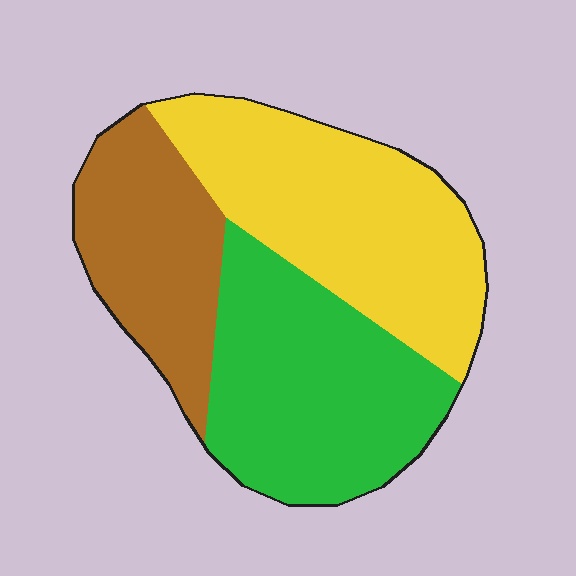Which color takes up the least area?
Brown, at roughly 25%.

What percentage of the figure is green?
Green takes up between a quarter and a half of the figure.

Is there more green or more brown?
Green.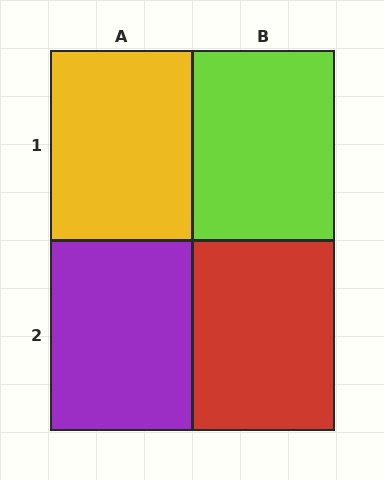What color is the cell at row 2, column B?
Red.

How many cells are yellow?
1 cell is yellow.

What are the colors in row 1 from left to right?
Yellow, lime.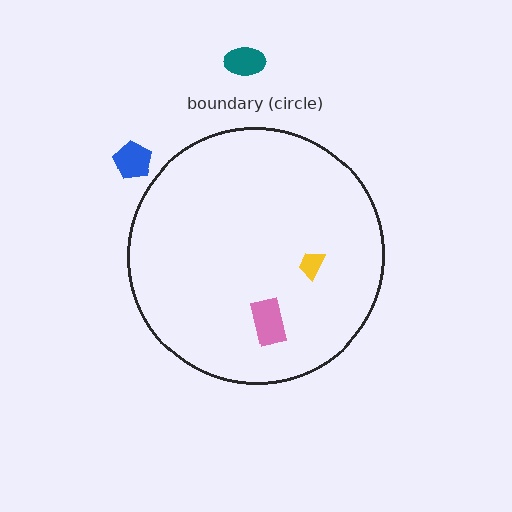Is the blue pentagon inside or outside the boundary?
Outside.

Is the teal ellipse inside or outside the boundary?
Outside.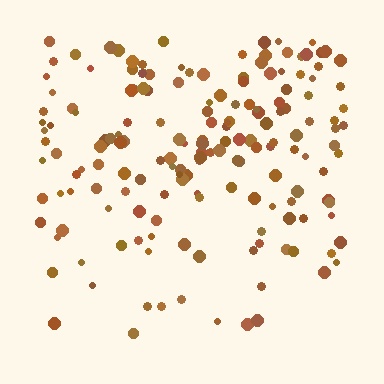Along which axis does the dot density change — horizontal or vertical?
Vertical.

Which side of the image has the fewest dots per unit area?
The bottom.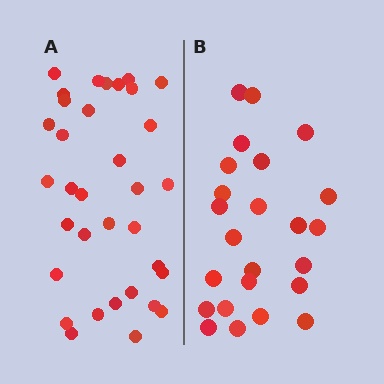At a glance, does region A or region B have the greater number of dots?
Region A (the left region) has more dots.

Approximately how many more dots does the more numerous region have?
Region A has roughly 10 or so more dots than region B.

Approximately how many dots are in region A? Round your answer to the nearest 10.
About 30 dots. (The exact count is 34, which rounds to 30.)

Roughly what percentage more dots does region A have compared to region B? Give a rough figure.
About 40% more.